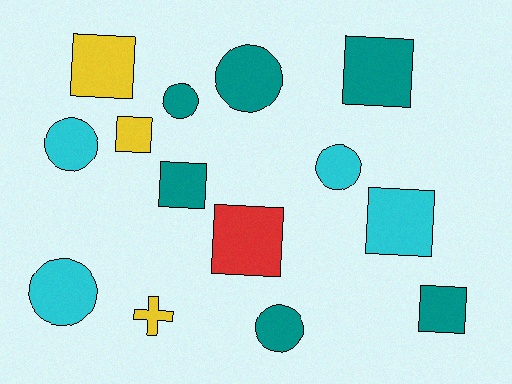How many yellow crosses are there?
There is 1 yellow cross.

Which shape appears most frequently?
Square, with 7 objects.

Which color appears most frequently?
Teal, with 6 objects.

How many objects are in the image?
There are 14 objects.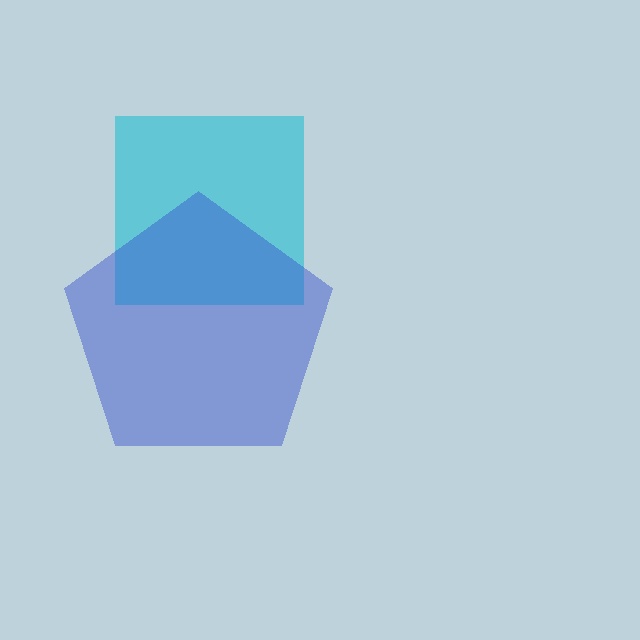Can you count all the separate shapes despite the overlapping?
Yes, there are 2 separate shapes.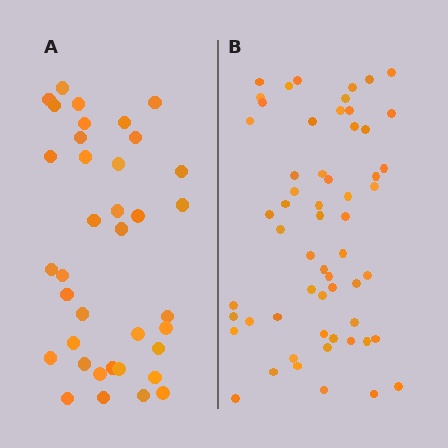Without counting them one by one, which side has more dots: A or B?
Region B (the right region) has more dots.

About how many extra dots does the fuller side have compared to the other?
Region B has approximately 20 more dots than region A.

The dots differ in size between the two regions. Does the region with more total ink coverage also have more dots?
No. Region A has more total ink coverage because its dots are larger, but region B actually contains more individual dots. Total area can be misleading — the number of items is what matters here.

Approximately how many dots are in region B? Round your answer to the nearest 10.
About 60 dots. (The exact count is 58, which rounds to 60.)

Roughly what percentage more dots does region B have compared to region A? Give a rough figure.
About 55% more.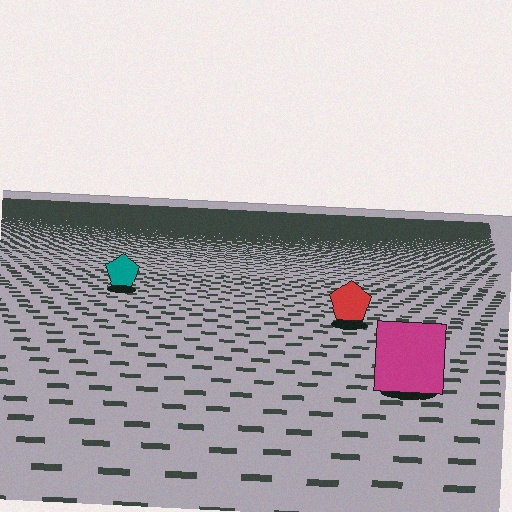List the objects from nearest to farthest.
From nearest to farthest: the magenta square, the red pentagon, the teal pentagon.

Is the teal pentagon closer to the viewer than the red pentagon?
No. The red pentagon is closer — you can tell from the texture gradient: the ground texture is coarser near it.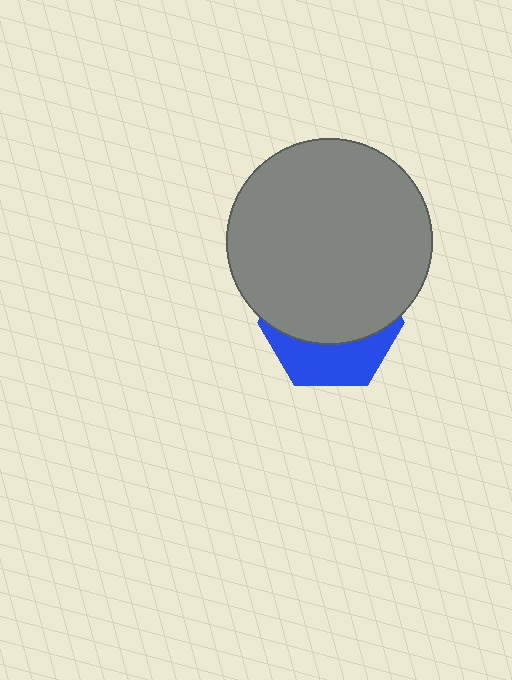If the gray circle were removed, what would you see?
You would see the complete blue hexagon.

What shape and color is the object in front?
The object in front is a gray circle.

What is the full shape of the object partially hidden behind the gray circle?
The partially hidden object is a blue hexagon.